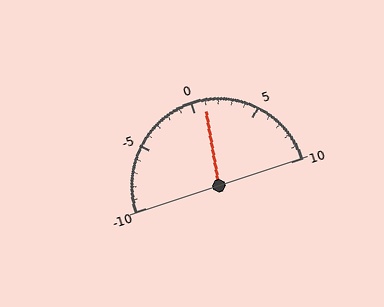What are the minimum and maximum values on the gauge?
The gauge ranges from -10 to 10.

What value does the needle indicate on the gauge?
The needle indicates approximately 1.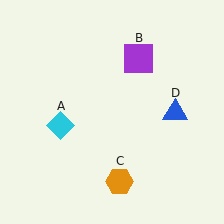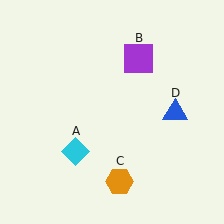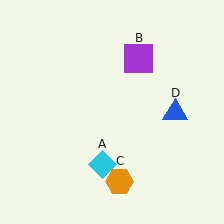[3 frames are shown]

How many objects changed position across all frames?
1 object changed position: cyan diamond (object A).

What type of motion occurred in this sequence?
The cyan diamond (object A) rotated counterclockwise around the center of the scene.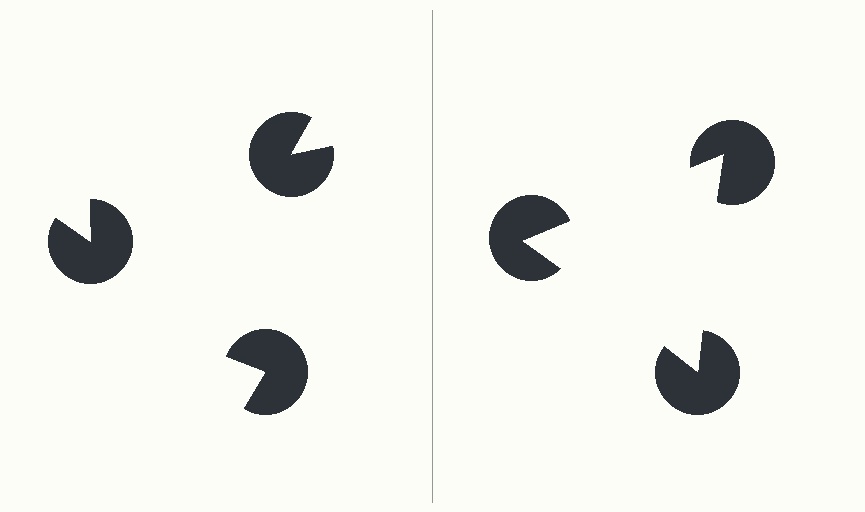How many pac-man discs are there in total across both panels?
6 — 3 on each side.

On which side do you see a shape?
An illusory triangle appears on the right side. On the left side the wedge cuts are rotated, so no coherent shape forms.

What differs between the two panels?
The pac-man discs are positioned identically on both sides; only the wedge orientations differ. On the right they align to a triangle; on the left they are misaligned.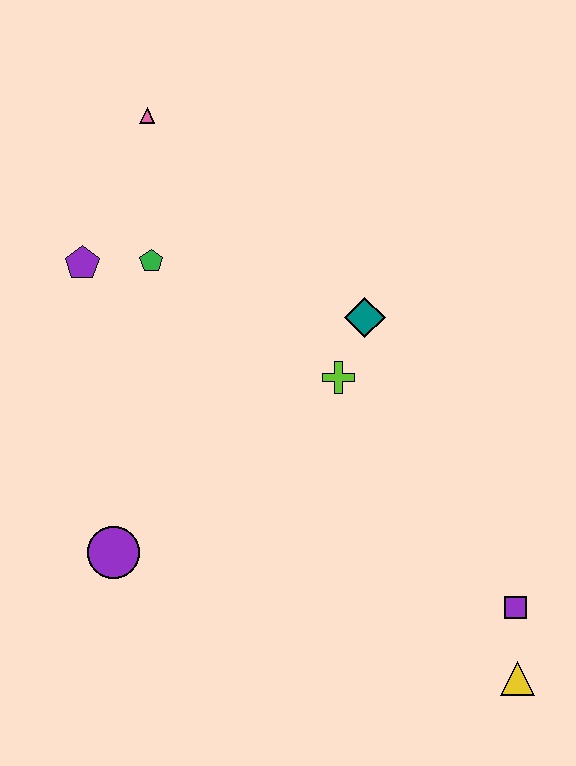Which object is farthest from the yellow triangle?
The pink triangle is farthest from the yellow triangle.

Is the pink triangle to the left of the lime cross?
Yes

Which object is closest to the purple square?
The yellow triangle is closest to the purple square.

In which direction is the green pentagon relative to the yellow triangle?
The green pentagon is above the yellow triangle.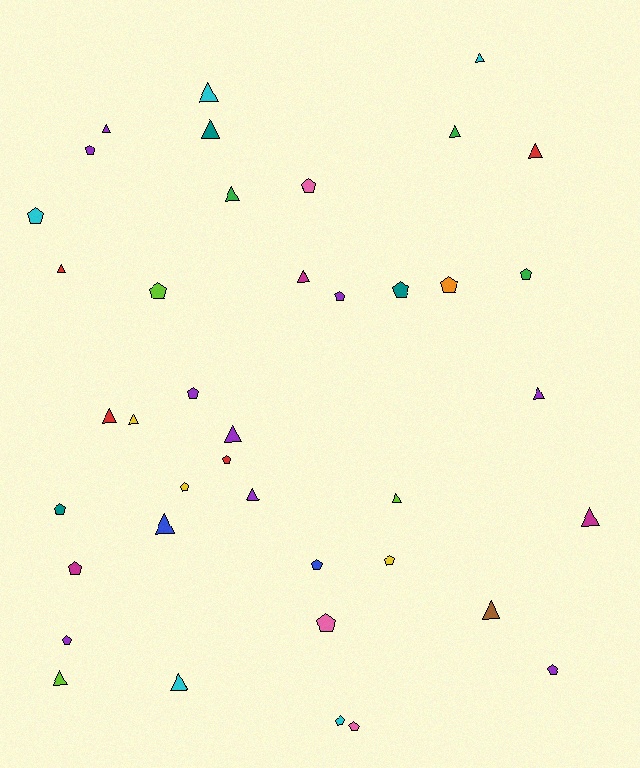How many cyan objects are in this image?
There are 5 cyan objects.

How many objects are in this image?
There are 40 objects.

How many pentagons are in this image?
There are 20 pentagons.